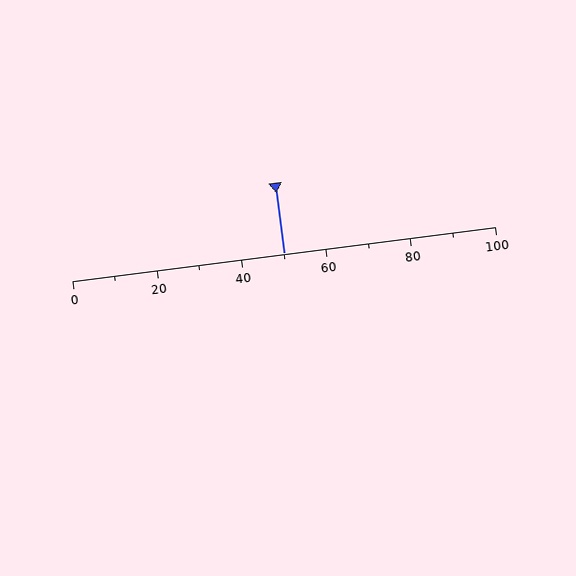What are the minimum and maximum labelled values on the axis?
The axis runs from 0 to 100.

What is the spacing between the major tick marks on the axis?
The major ticks are spaced 20 apart.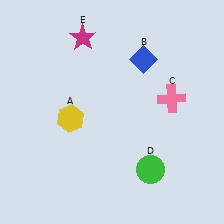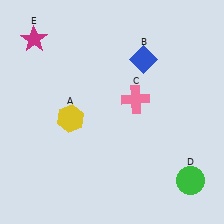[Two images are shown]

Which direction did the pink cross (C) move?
The pink cross (C) moved left.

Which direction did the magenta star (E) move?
The magenta star (E) moved left.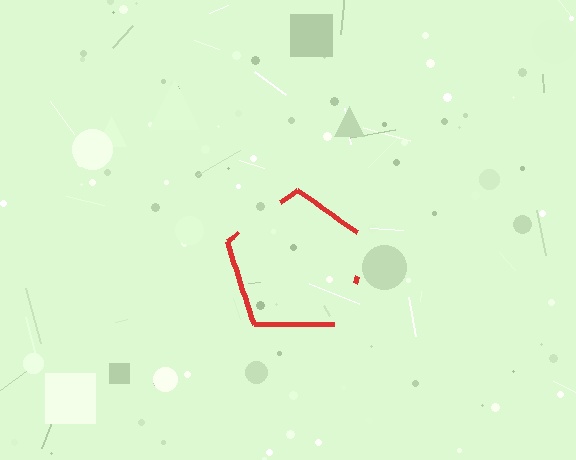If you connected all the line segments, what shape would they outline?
They would outline a pentagon.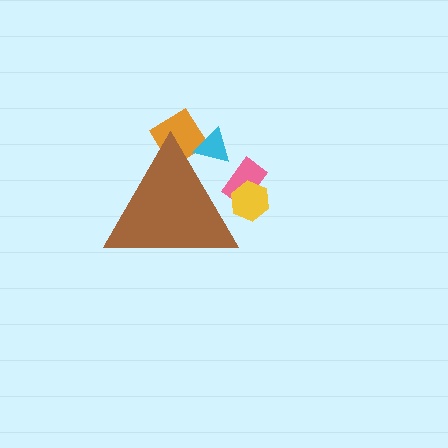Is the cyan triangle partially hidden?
Yes, the cyan triangle is partially hidden behind the brown triangle.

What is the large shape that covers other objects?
A brown triangle.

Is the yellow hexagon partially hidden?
Yes, the yellow hexagon is partially hidden behind the brown triangle.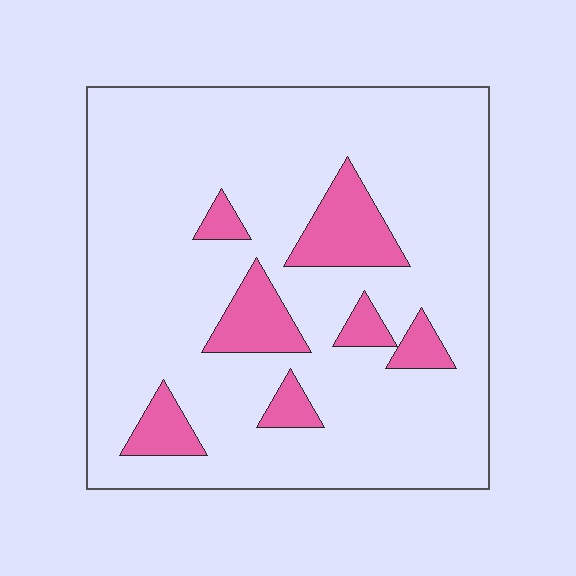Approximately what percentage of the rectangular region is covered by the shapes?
Approximately 15%.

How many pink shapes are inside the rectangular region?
7.